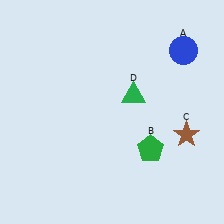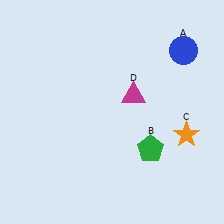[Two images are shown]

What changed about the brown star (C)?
In Image 1, C is brown. In Image 2, it changed to orange.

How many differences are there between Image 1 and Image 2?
There are 2 differences between the two images.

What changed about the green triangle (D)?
In Image 1, D is green. In Image 2, it changed to magenta.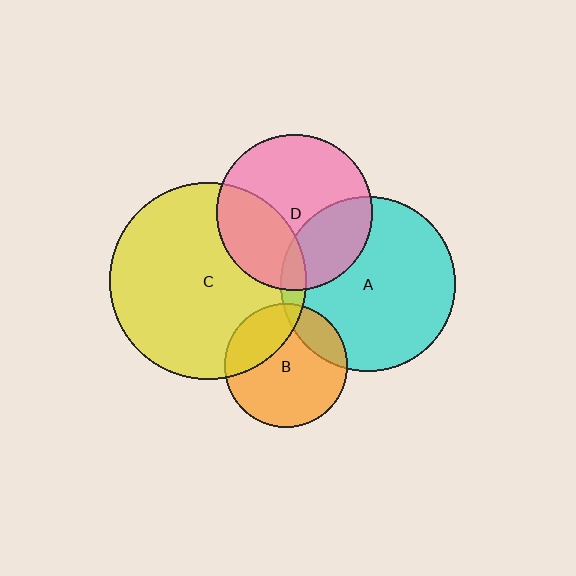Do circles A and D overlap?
Yes.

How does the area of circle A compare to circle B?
Approximately 2.0 times.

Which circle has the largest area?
Circle C (yellow).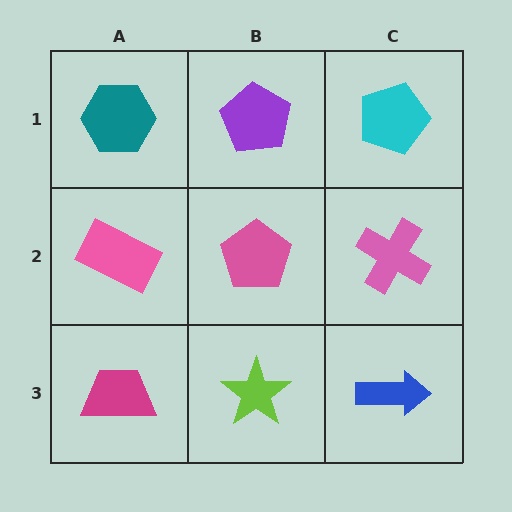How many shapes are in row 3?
3 shapes.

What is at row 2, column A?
A pink rectangle.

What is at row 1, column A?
A teal hexagon.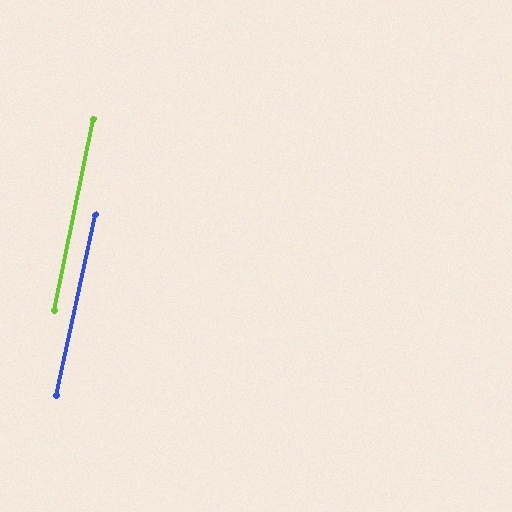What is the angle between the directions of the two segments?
Approximately 0 degrees.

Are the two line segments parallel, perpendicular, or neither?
Parallel — their directions differ by only 0.4°.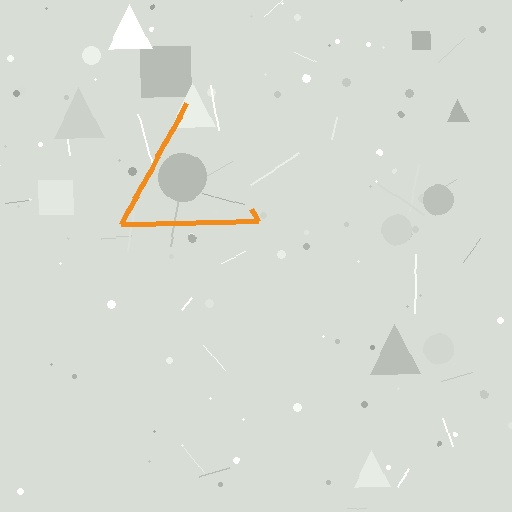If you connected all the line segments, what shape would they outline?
They would outline a triangle.